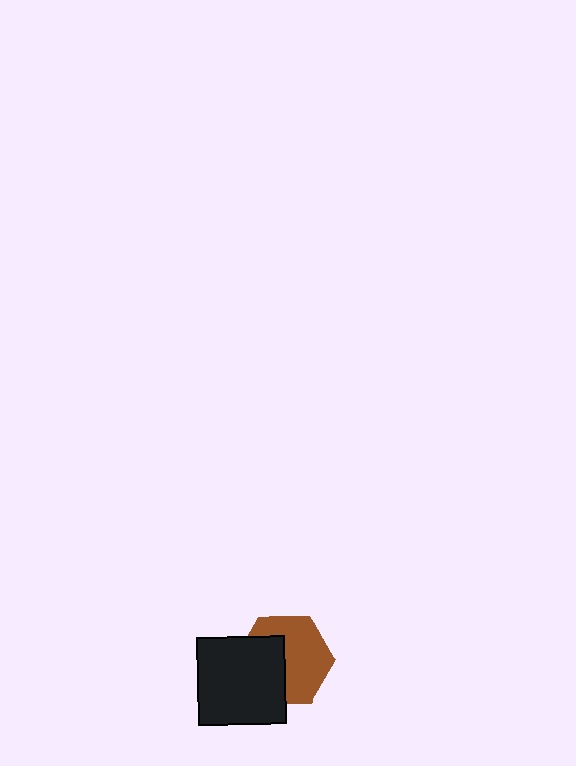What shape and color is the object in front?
The object in front is a black square.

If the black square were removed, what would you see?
You would see the complete brown hexagon.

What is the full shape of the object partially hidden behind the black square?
The partially hidden object is a brown hexagon.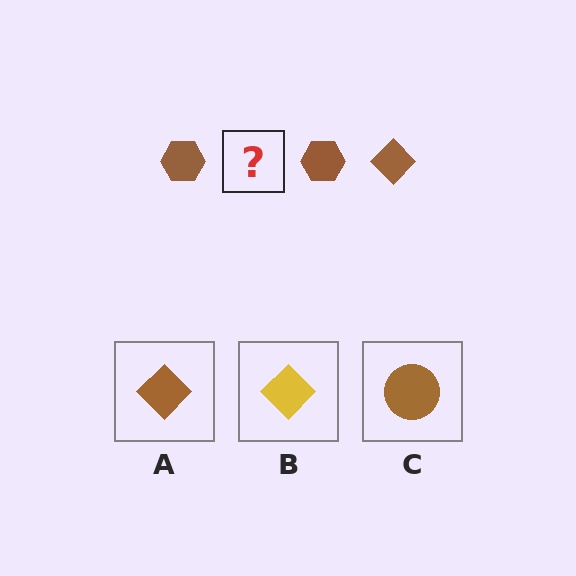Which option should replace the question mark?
Option A.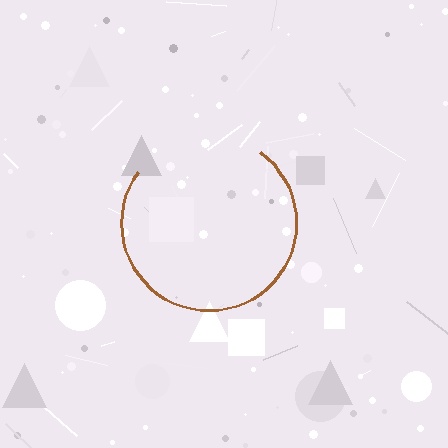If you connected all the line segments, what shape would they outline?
They would outline a circle.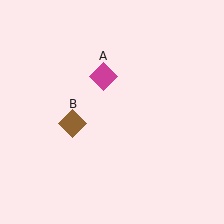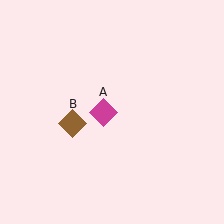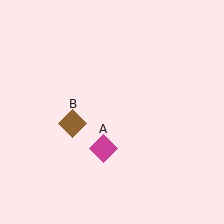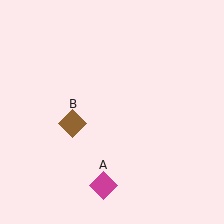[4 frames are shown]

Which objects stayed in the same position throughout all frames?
Brown diamond (object B) remained stationary.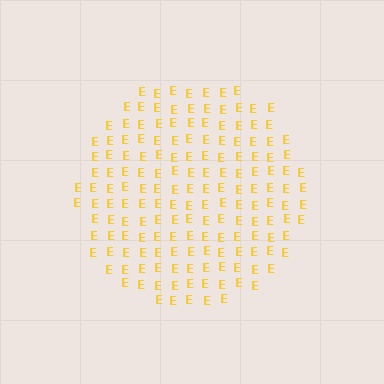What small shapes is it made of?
It is made of small letter E's.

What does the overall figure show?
The overall figure shows a circle.